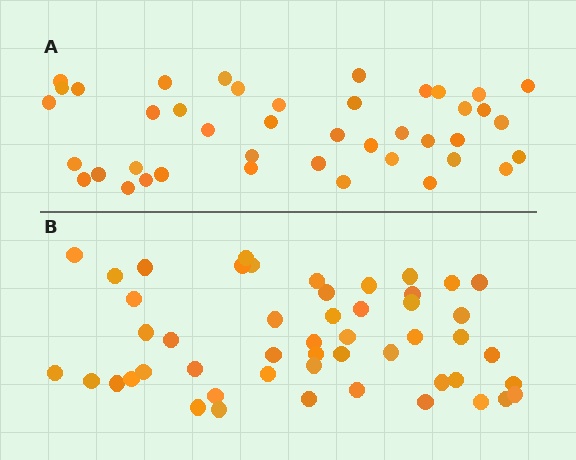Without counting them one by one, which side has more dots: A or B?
Region B (the bottom region) has more dots.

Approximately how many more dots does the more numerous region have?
Region B has roughly 8 or so more dots than region A.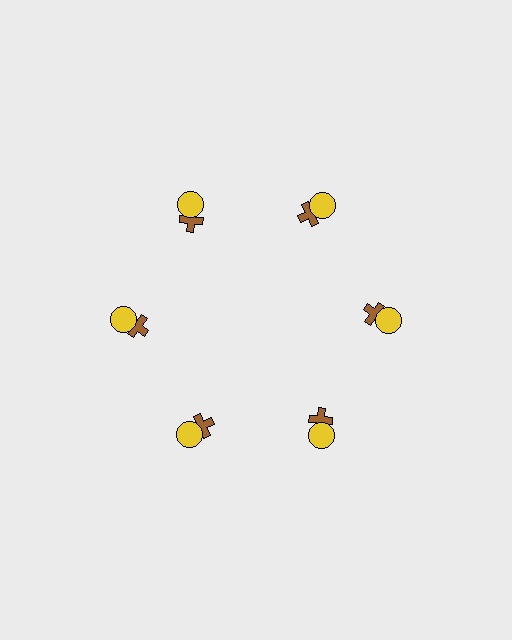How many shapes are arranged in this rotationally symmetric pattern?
There are 12 shapes, arranged in 6 groups of 2.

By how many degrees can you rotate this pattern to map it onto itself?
The pattern maps onto itself every 60 degrees of rotation.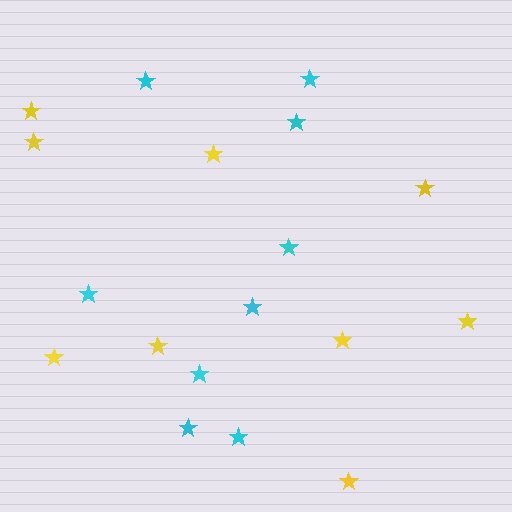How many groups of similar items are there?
There are 2 groups: one group of yellow stars (9) and one group of cyan stars (9).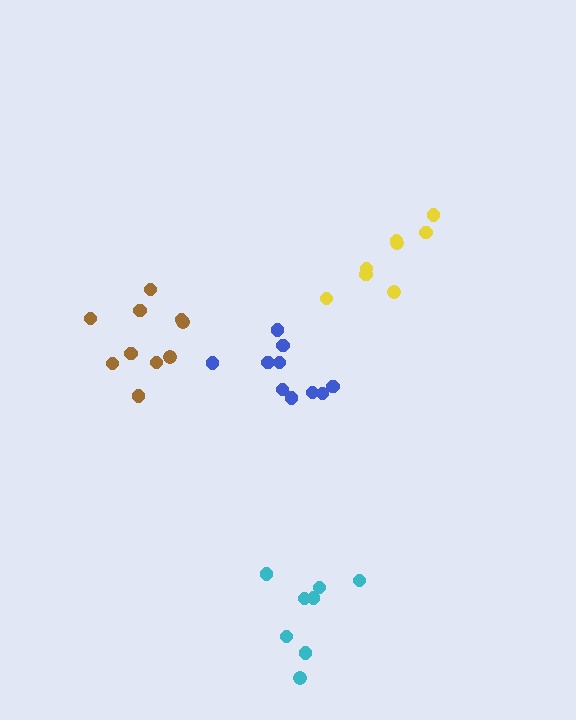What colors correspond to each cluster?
The clusters are colored: blue, brown, cyan, yellow.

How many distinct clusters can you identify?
There are 4 distinct clusters.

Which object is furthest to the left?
The brown cluster is leftmost.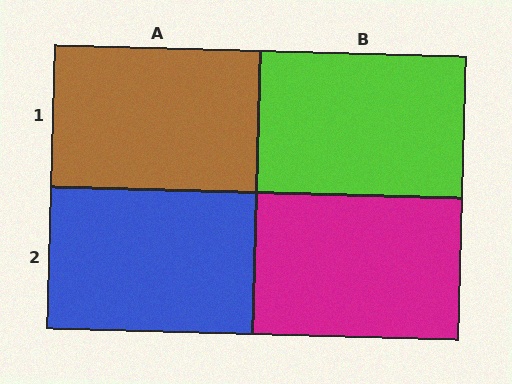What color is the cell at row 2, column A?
Blue.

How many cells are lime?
1 cell is lime.